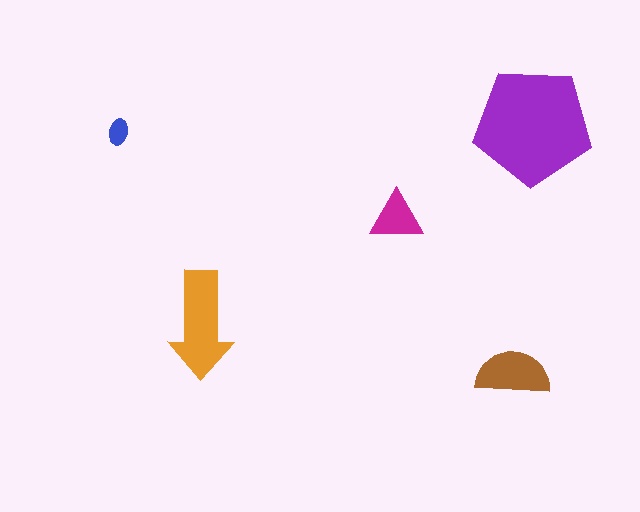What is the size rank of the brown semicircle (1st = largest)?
3rd.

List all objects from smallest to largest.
The blue ellipse, the magenta triangle, the brown semicircle, the orange arrow, the purple pentagon.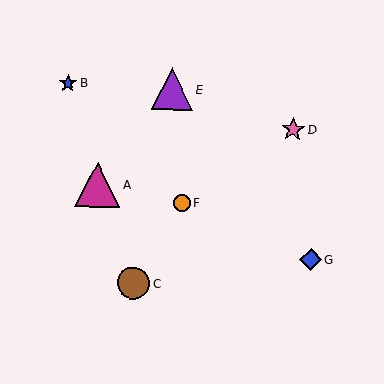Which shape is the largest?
The magenta triangle (labeled A) is the largest.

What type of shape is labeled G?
Shape G is a blue diamond.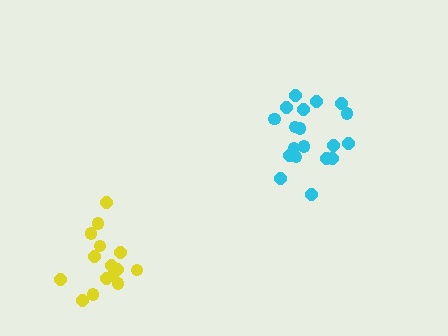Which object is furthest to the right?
The cyan cluster is rightmost.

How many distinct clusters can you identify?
There are 2 distinct clusters.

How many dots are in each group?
Group 1: 15 dots, Group 2: 19 dots (34 total).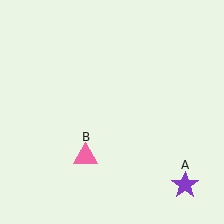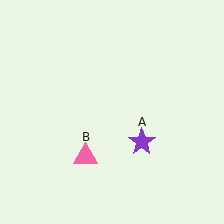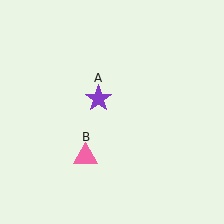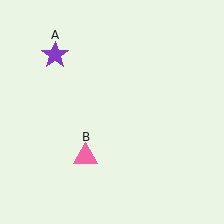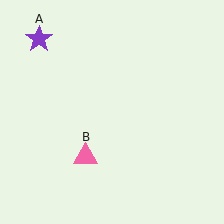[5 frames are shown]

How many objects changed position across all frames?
1 object changed position: purple star (object A).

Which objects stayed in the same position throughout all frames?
Pink triangle (object B) remained stationary.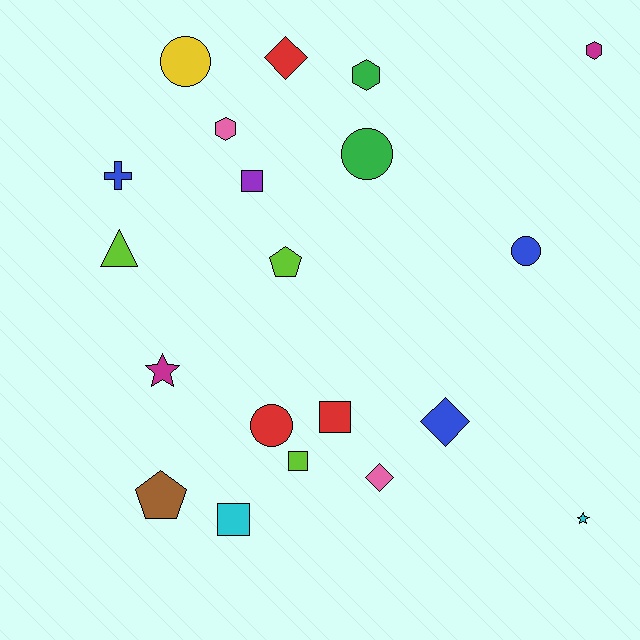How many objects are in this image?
There are 20 objects.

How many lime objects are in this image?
There are 3 lime objects.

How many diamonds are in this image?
There are 3 diamonds.